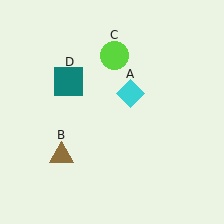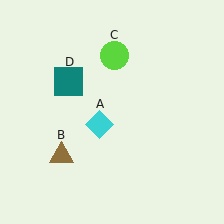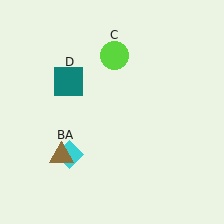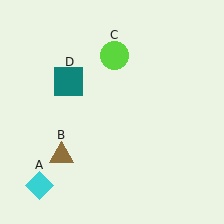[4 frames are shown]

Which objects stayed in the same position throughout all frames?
Brown triangle (object B) and lime circle (object C) and teal square (object D) remained stationary.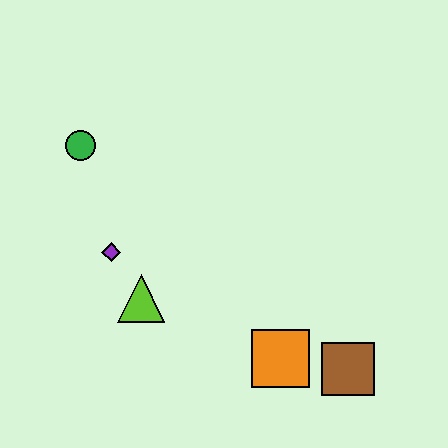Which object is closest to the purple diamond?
The lime triangle is closest to the purple diamond.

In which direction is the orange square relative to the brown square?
The orange square is to the left of the brown square.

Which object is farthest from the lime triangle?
The brown square is farthest from the lime triangle.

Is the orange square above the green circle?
No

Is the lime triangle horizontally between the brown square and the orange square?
No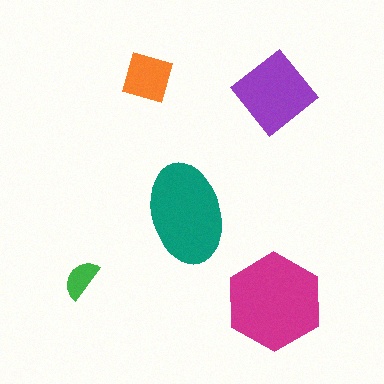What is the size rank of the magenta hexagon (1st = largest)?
1st.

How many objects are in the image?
There are 5 objects in the image.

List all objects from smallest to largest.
The green semicircle, the orange square, the purple diamond, the teal ellipse, the magenta hexagon.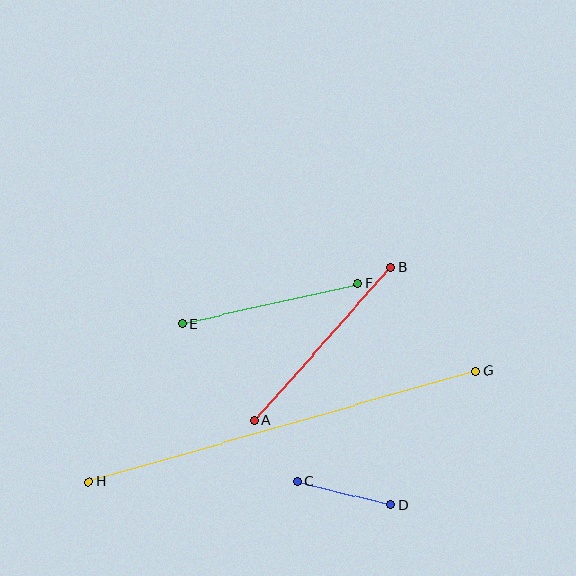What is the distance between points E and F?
The distance is approximately 180 pixels.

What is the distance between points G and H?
The distance is approximately 402 pixels.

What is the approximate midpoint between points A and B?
The midpoint is at approximately (322, 344) pixels.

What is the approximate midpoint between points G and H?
The midpoint is at approximately (282, 426) pixels.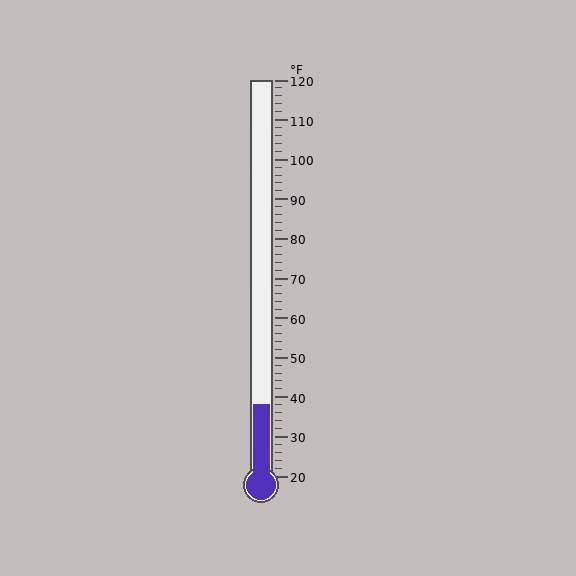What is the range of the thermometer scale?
The thermometer scale ranges from 20°F to 120°F.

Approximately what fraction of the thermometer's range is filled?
The thermometer is filled to approximately 20% of its range.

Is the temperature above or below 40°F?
The temperature is below 40°F.